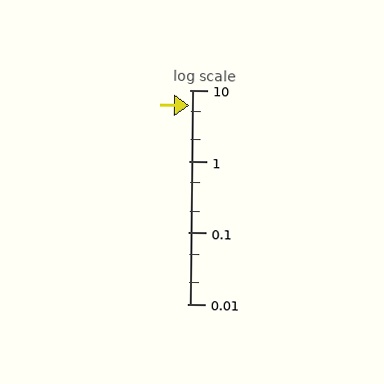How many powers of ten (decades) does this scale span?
The scale spans 3 decades, from 0.01 to 10.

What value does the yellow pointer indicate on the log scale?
The pointer indicates approximately 6.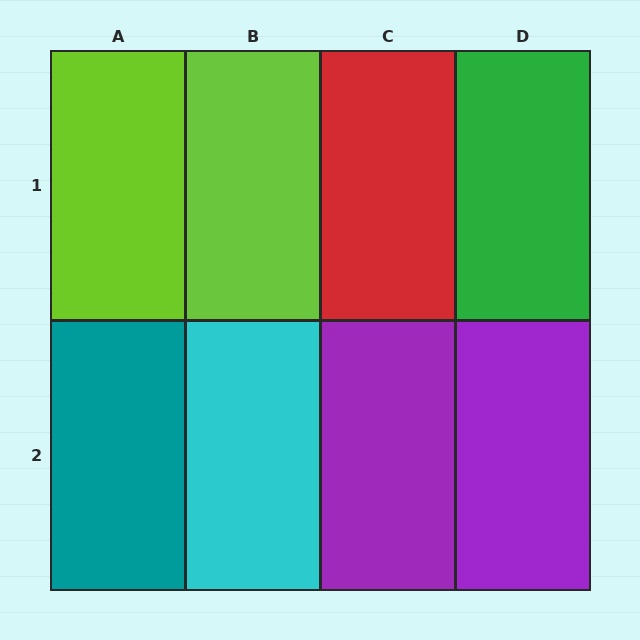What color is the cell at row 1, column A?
Lime.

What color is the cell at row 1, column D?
Green.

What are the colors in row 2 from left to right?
Teal, cyan, purple, purple.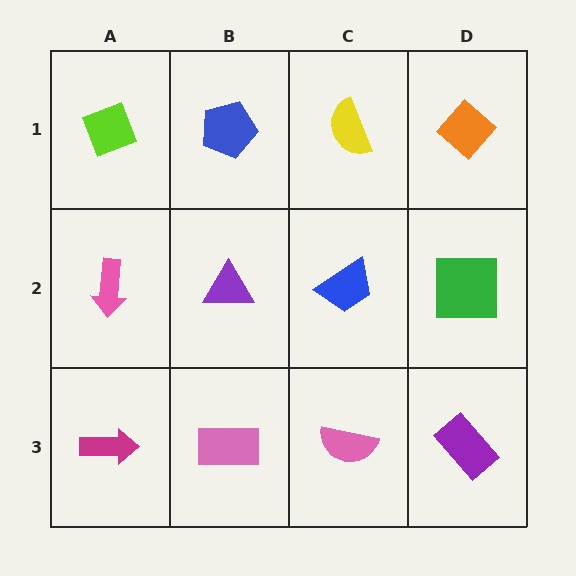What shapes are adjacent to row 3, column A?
A pink arrow (row 2, column A), a pink rectangle (row 3, column B).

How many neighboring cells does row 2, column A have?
3.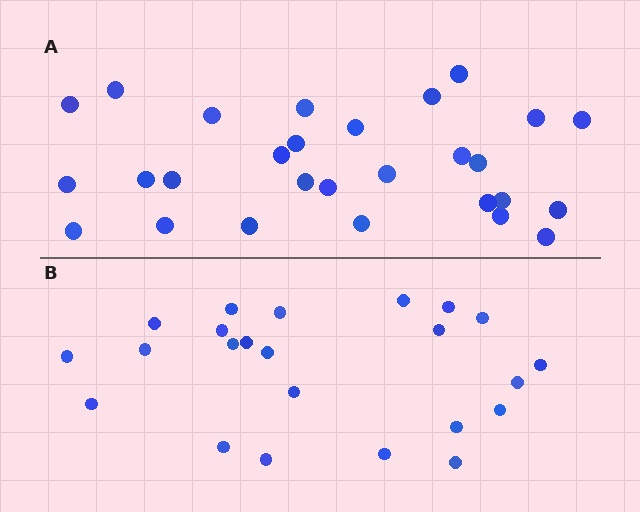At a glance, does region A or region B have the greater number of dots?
Region A (the top region) has more dots.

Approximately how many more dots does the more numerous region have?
Region A has about 5 more dots than region B.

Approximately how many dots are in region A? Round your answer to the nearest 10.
About 30 dots. (The exact count is 28, which rounds to 30.)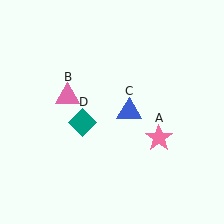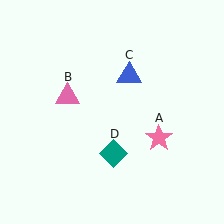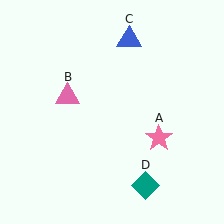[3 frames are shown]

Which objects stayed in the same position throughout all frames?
Pink star (object A) and pink triangle (object B) remained stationary.